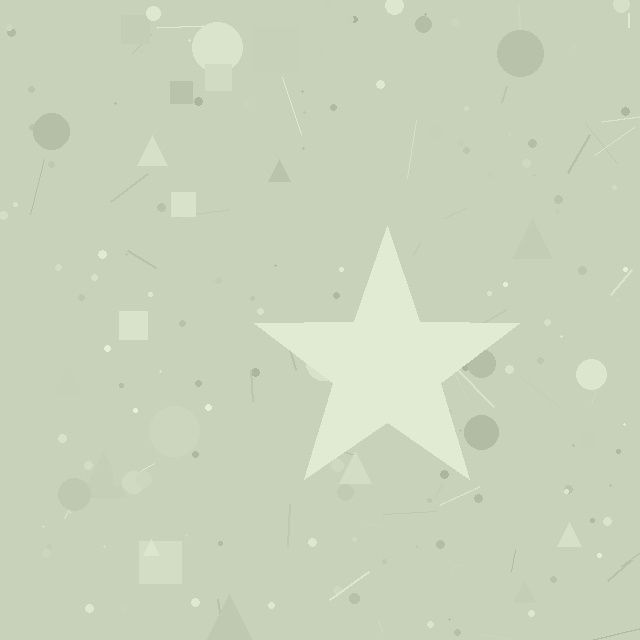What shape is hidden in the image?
A star is hidden in the image.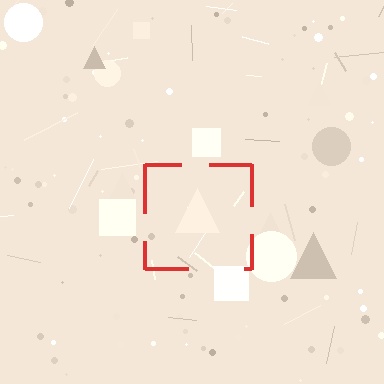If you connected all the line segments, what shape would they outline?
They would outline a square.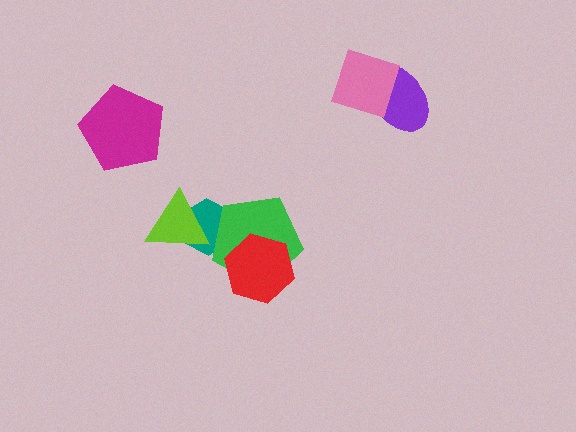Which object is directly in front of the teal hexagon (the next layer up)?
The lime triangle is directly in front of the teal hexagon.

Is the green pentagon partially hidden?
Yes, it is partially covered by another shape.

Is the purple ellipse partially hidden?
Yes, it is partially covered by another shape.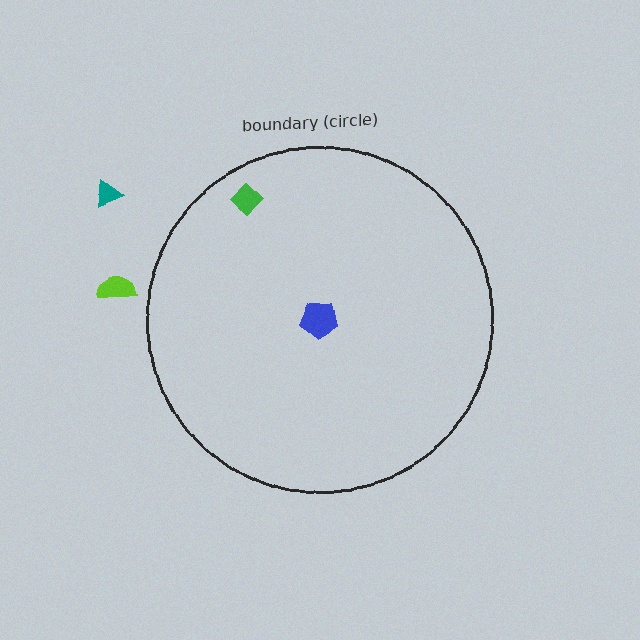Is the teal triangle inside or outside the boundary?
Outside.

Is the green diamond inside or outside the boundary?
Inside.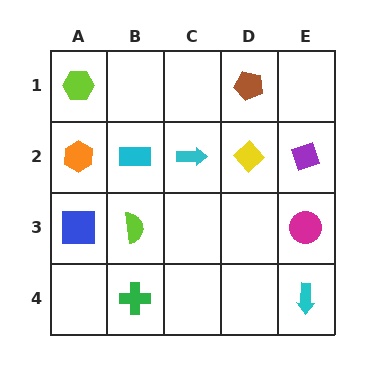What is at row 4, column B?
A green cross.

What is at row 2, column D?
A yellow diamond.